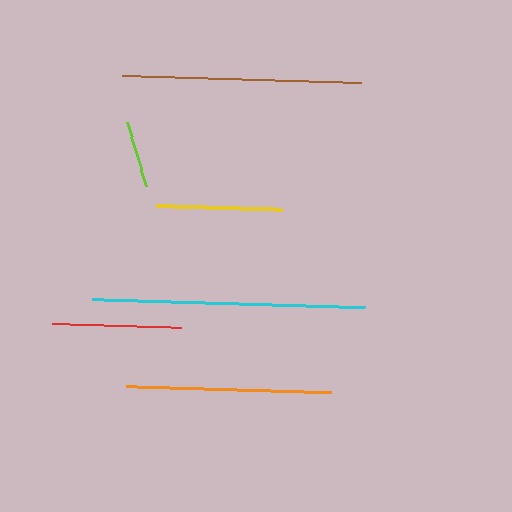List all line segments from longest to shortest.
From longest to shortest: cyan, brown, orange, red, yellow, lime.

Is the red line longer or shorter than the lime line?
The red line is longer than the lime line.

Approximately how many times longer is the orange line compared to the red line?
The orange line is approximately 1.6 times the length of the red line.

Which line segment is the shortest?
The lime line is the shortest at approximately 66 pixels.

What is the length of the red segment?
The red segment is approximately 129 pixels long.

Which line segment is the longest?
The cyan line is the longest at approximately 273 pixels.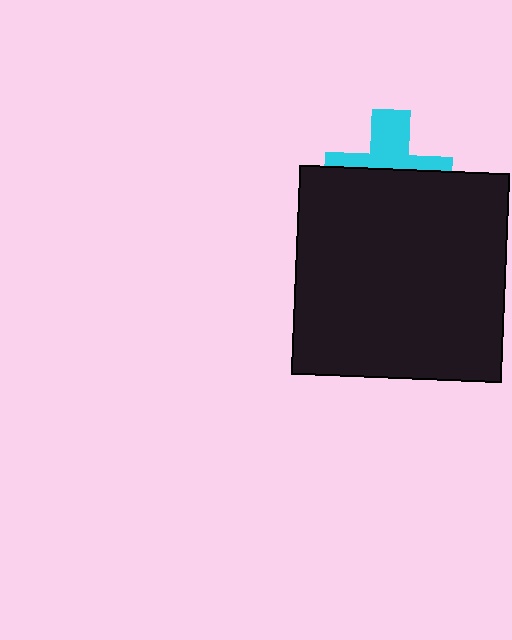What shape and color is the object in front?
The object in front is a black square.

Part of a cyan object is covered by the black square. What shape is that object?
It is a cross.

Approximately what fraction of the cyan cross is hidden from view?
Roughly 57% of the cyan cross is hidden behind the black square.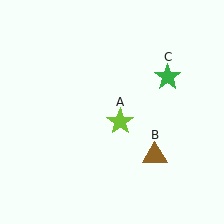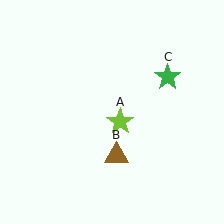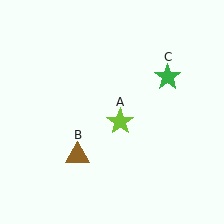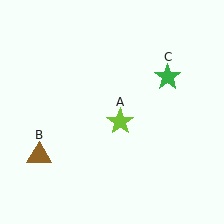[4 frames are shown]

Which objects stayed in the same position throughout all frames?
Lime star (object A) and green star (object C) remained stationary.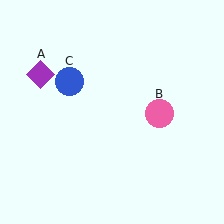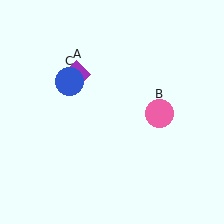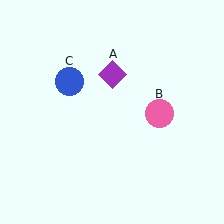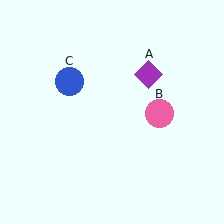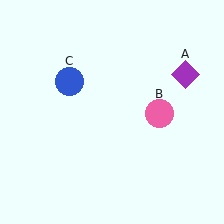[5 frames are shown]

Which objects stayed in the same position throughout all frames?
Pink circle (object B) and blue circle (object C) remained stationary.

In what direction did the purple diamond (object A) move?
The purple diamond (object A) moved right.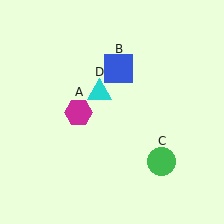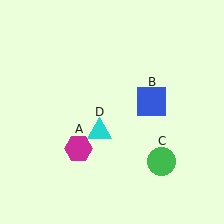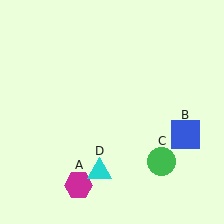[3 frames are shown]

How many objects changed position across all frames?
3 objects changed position: magenta hexagon (object A), blue square (object B), cyan triangle (object D).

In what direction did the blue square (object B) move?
The blue square (object B) moved down and to the right.